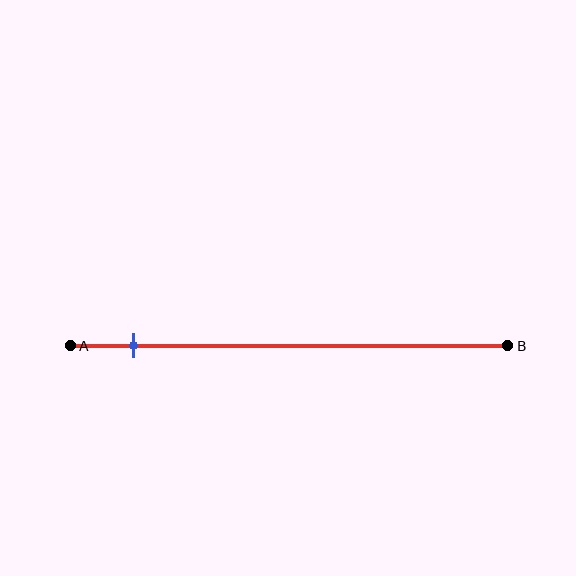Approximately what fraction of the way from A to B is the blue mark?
The blue mark is approximately 15% of the way from A to B.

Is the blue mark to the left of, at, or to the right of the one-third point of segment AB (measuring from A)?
The blue mark is to the left of the one-third point of segment AB.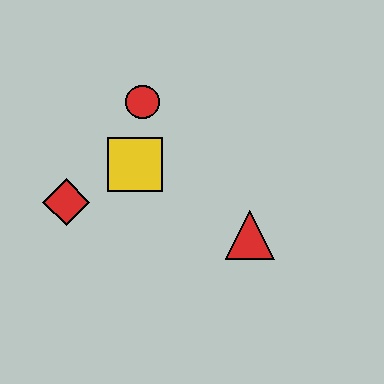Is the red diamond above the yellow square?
No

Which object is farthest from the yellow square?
The red triangle is farthest from the yellow square.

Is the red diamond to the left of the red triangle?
Yes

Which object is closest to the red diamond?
The yellow square is closest to the red diamond.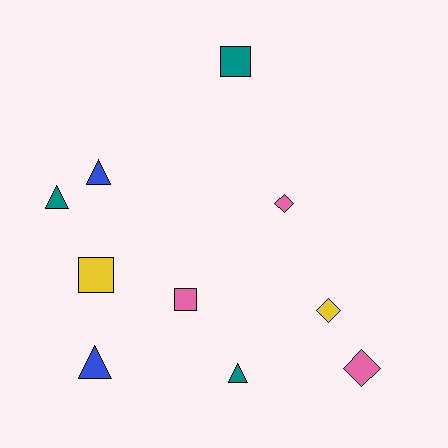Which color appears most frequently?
Teal, with 3 objects.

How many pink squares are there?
There is 1 pink square.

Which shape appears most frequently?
Triangle, with 4 objects.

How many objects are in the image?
There are 10 objects.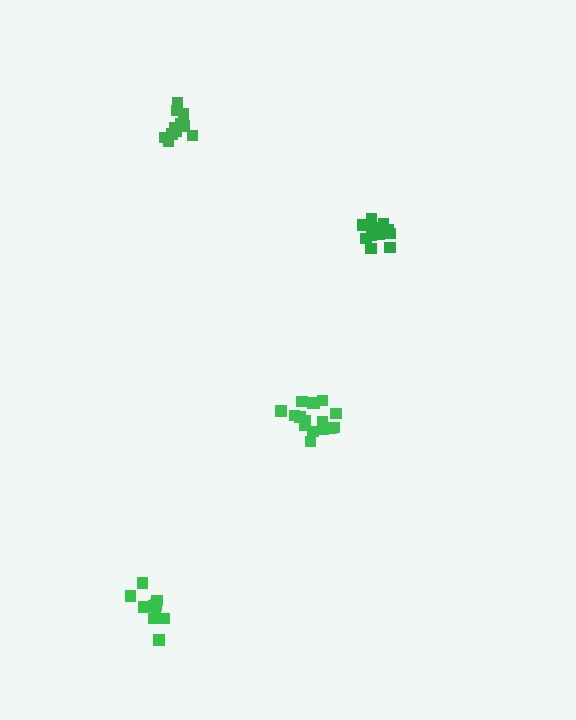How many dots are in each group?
Group 1: 12 dots, Group 2: 16 dots, Group 3: 11 dots, Group 4: 10 dots (49 total).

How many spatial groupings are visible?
There are 4 spatial groupings.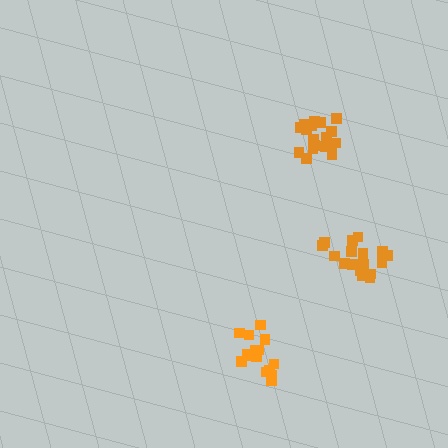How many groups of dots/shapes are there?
There are 3 groups.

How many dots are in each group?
Group 1: 19 dots, Group 2: 19 dots, Group 3: 15 dots (53 total).